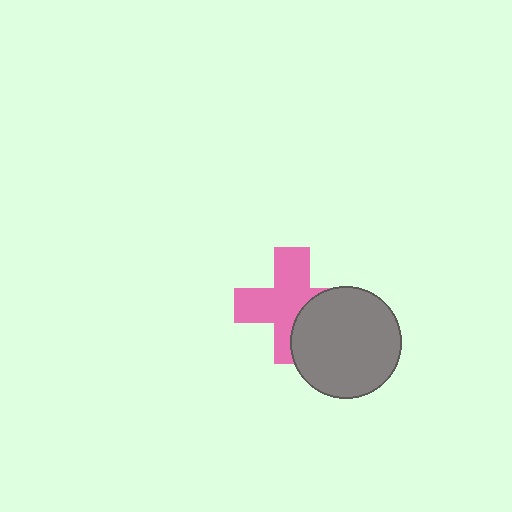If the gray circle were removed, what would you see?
You would see the complete pink cross.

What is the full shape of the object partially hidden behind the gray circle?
The partially hidden object is a pink cross.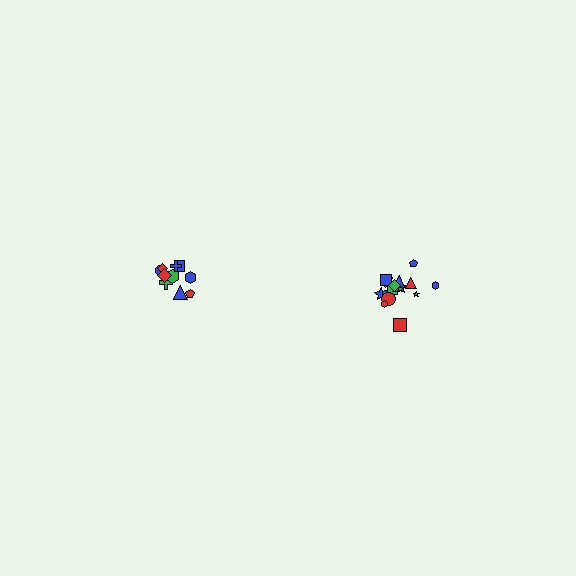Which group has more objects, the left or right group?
The right group.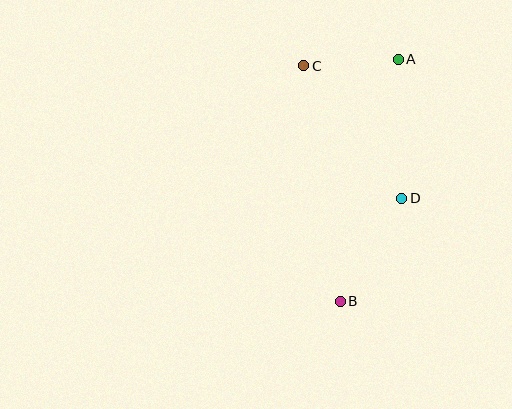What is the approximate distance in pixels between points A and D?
The distance between A and D is approximately 139 pixels.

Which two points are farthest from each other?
Points A and B are farthest from each other.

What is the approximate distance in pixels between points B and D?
The distance between B and D is approximately 120 pixels.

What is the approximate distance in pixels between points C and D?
The distance between C and D is approximately 165 pixels.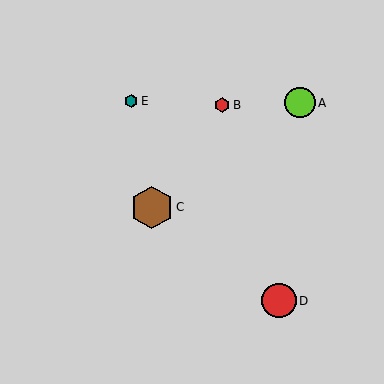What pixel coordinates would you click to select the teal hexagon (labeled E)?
Click at (131, 101) to select the teal hexagon E.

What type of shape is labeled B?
Shape B is a red hexagon.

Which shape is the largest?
The brown hexagon (labeled C) is the largest.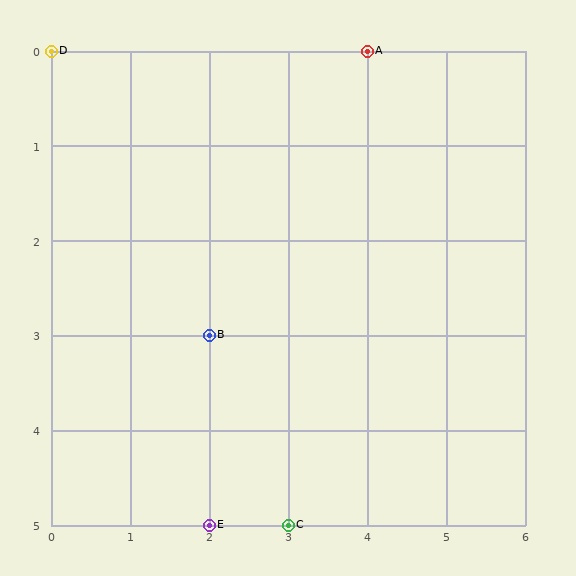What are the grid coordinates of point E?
Point E is at grid coordinates (2, 5).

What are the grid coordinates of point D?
Point D is at grid coordinates (0, 0).